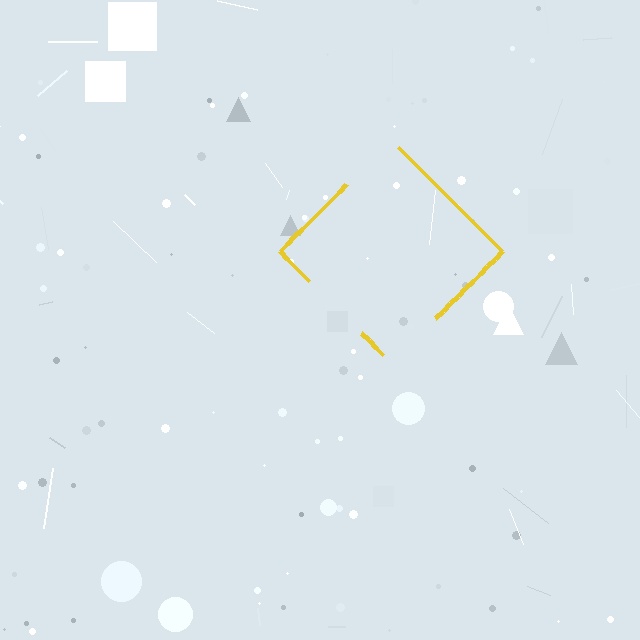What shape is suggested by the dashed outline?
The dashed outline suggests a diamond.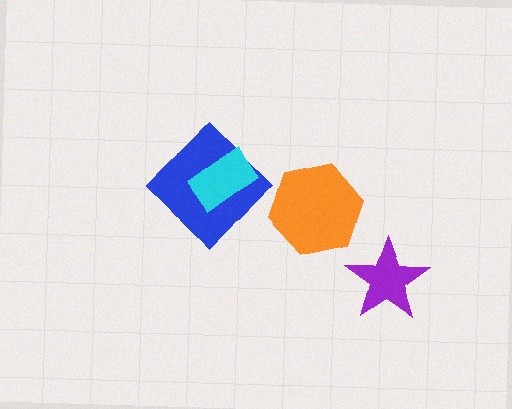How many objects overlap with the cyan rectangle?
1 object overlaps with the cyan rectangle.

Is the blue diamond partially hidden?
Yes, it is partially covered by another shape.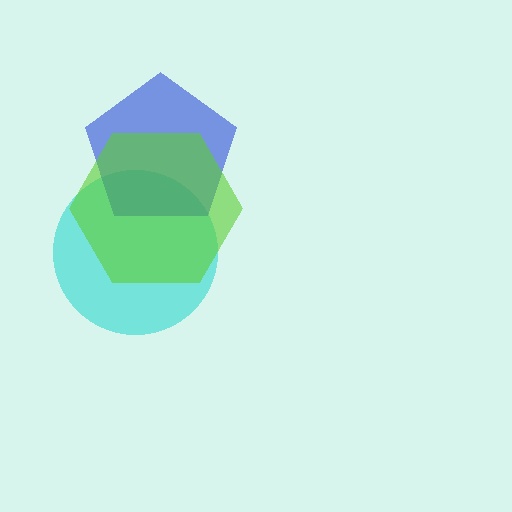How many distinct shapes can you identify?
There are 3 distinct shapes: a cyan circle, a blue pentagon, a lime hexagon.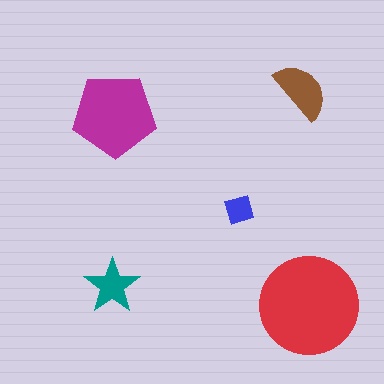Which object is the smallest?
The blue diamond.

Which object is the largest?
The red circle.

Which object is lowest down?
The red circle is bottommost.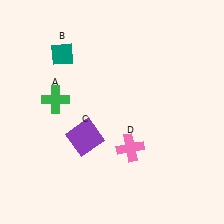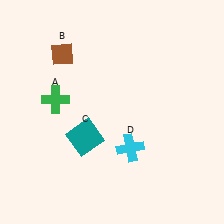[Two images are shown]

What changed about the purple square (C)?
In Image 1, C is purple. In Image 2, it changed to teal.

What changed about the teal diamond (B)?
In Image 1, B is teal. In Image 2, it changed to brown.